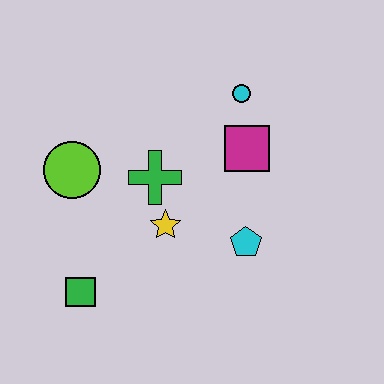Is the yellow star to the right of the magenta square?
No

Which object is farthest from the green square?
The cyan circle is farthest from the green square.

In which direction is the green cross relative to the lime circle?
The green cross is to the right of the lime circle.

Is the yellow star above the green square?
Yes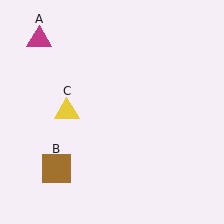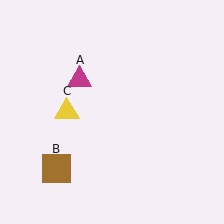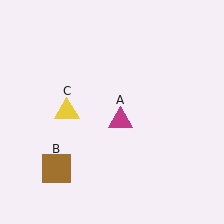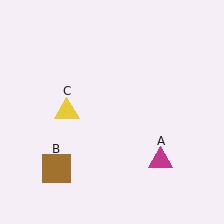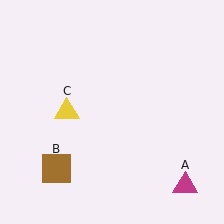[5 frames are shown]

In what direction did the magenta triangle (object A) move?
The magenta triangle (object A) moved down and to the right.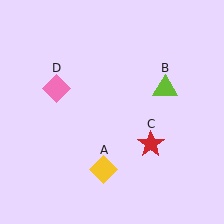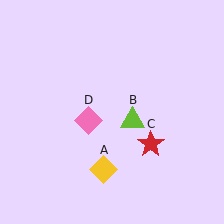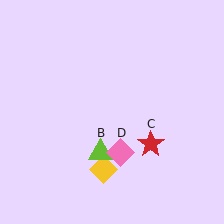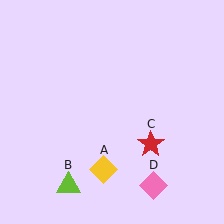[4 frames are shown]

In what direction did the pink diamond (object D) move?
The pink diamond (object D) moved down and to the right.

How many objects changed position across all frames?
2 objects changed position: lime triangle (object B), pink diamond (object D).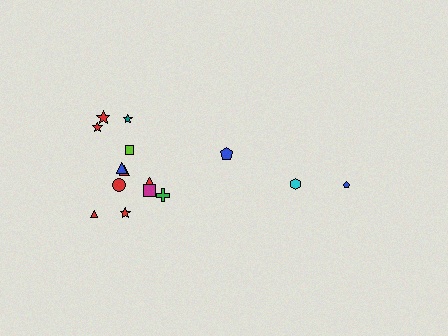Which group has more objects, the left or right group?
The left group.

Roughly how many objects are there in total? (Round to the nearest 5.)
Roughly 15 objects in total.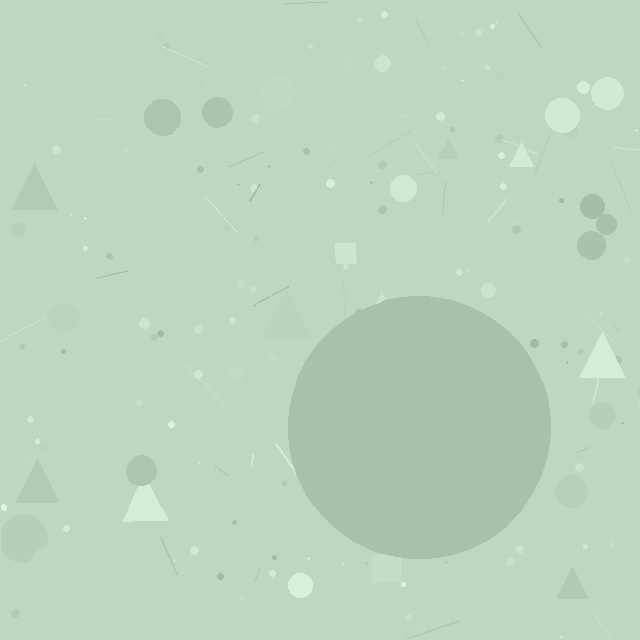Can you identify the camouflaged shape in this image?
The camouflaged shape is a circle.